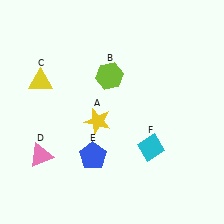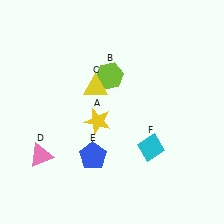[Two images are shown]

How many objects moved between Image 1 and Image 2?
1 object moved between the two images.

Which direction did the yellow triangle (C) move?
The yellow triangle (C) moved right.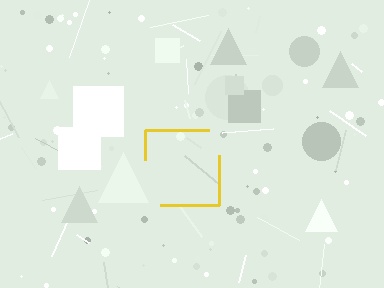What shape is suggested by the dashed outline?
The dashed outline suggests a square.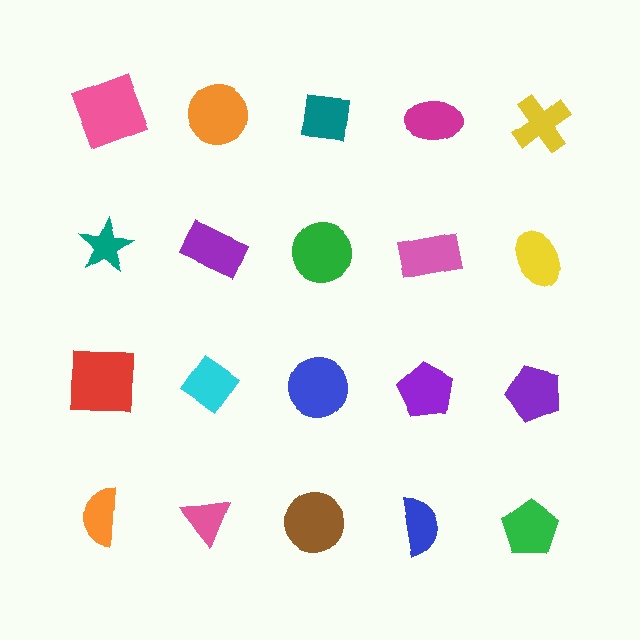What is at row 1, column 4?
A magenta ellipse.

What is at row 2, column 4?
A pink rectangle.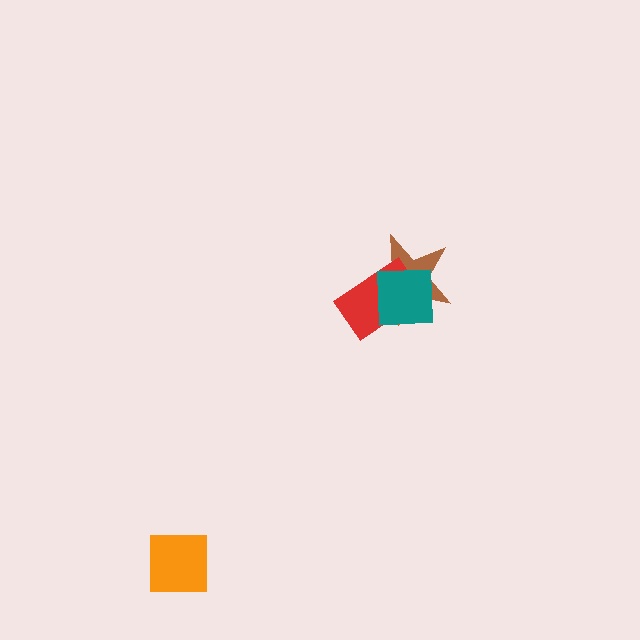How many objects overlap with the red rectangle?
2 objects overlap with the red rectangle.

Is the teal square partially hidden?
No, no other shape covers it.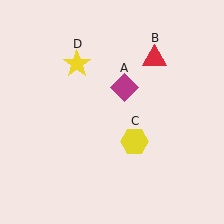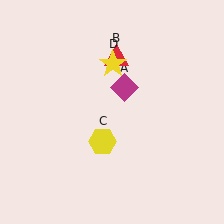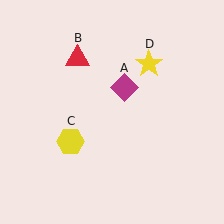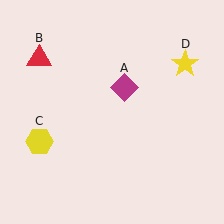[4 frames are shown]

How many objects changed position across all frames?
3 objects changed position: red triangle (object B), yellow hexagon (object C), yellow star (object D).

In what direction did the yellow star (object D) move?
The yellow star (object D) moved right.